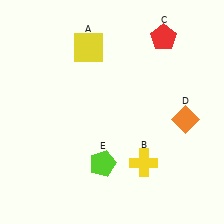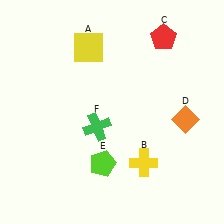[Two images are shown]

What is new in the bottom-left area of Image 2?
A green cross (F) was added in the bottom-left area of Image 2.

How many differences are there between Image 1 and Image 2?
There is 1 difference between the two images.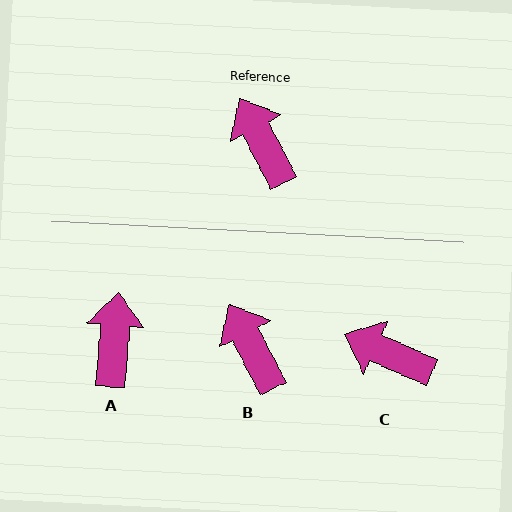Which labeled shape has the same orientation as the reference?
B.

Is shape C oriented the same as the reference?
No, it is off by about 39 degrees.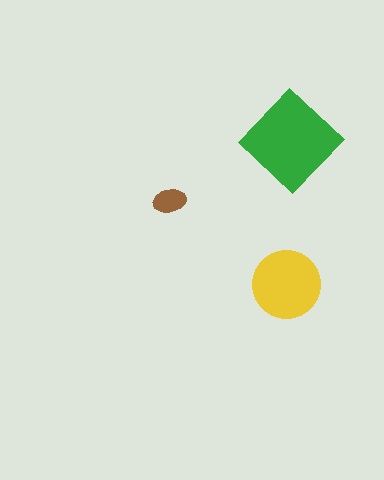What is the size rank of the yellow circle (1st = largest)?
2nd.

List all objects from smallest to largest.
The brown ellipse, the yellow circle, the green diamond.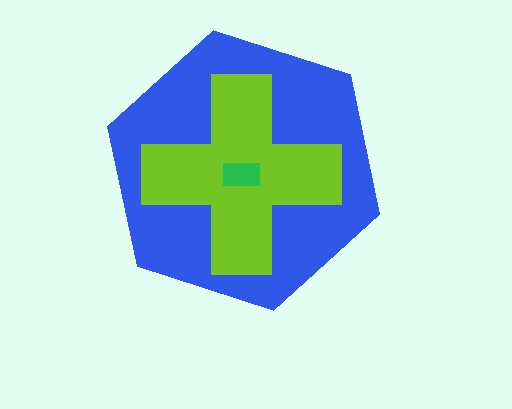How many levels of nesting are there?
3.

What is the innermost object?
The green rectangle.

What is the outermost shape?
The blue hexagon.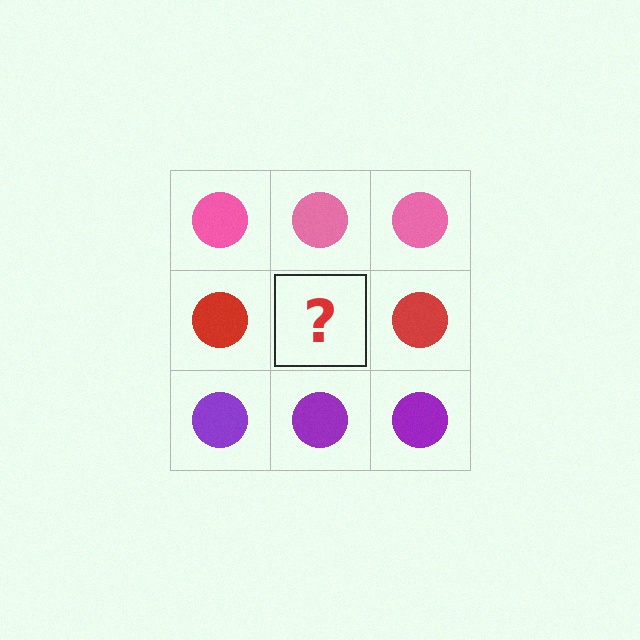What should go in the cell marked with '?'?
The missing cell should contain a red circle.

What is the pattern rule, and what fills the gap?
The rule is that each row has a consistent color. The gap should be filled with a red circle.